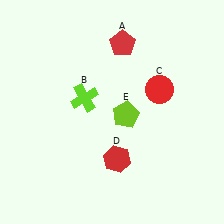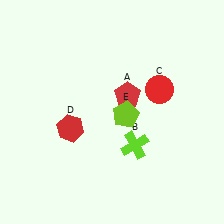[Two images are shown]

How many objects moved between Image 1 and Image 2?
3 objects moved between the two images.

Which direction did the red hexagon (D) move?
The red hexagon (D) moved left.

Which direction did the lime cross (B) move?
The lime cross (B) moved right.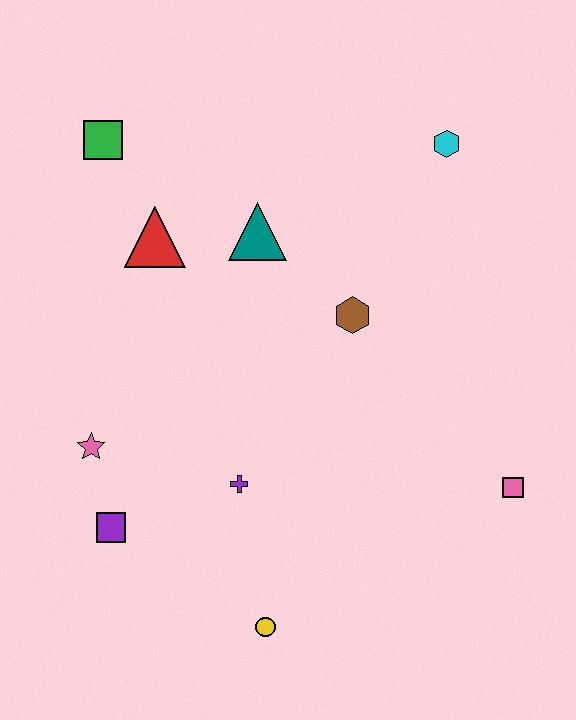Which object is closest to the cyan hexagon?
The brown hexagon is closest to the cyan hexagon.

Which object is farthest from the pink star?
The cyan hexagon is farthest from the pink star.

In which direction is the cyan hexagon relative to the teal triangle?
The cyan hexagon is to the right of the teal triangle.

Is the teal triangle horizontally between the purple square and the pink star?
No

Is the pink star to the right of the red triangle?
No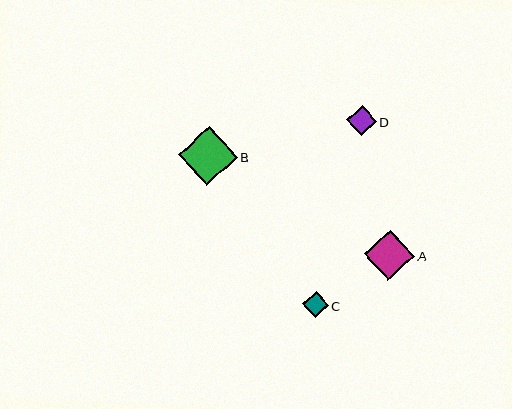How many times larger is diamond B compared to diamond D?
Diamond B is approximately 2.0 times the size of diamond D.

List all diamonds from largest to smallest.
From largest to smallest: B, A, D, C.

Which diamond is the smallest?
Diamond C is the smallest with a size of approximately 26 pixels.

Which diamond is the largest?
Diamond B is the largest with a size of approximately 59 pixels.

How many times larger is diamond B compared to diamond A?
Diamond B is approximately 1.2 times the size of diamond A.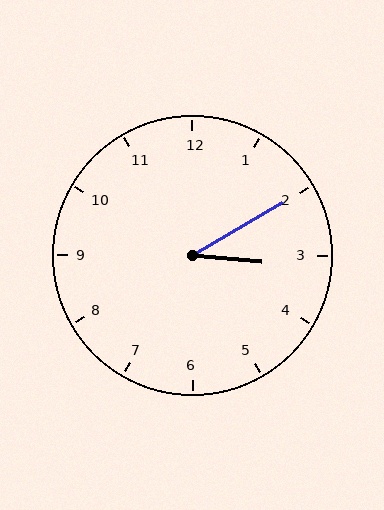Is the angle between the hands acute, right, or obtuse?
It is acute.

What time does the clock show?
3:10.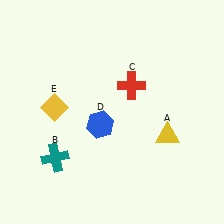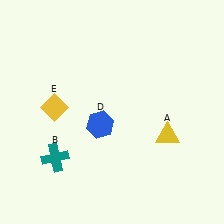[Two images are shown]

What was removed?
The red cross (C) was removed in Image 2.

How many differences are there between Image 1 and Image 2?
There is 1 difference between the two images.